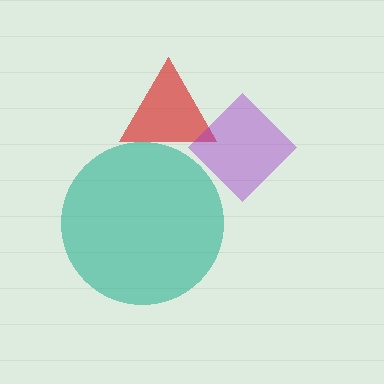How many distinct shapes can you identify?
There are 3 distinct shapes: a red triangle, a teal circle, a purple diamond.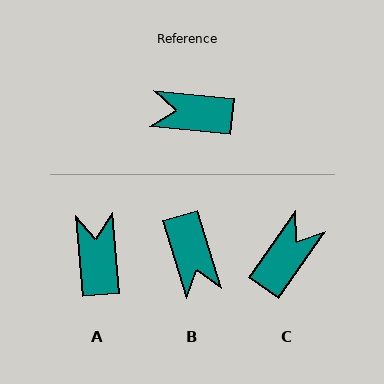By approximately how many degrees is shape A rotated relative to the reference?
Approximately 79 degrees clockwise.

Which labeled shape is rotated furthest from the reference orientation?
C, about 119 degrees away.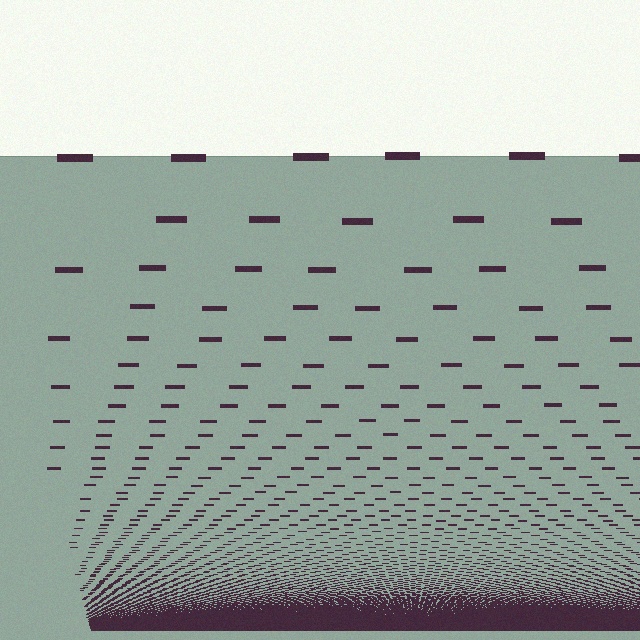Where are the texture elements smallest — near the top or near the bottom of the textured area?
Near the bottom.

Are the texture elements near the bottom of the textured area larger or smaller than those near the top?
Smaller. The gradient is inverted — elements near the bottom are smaller and denser.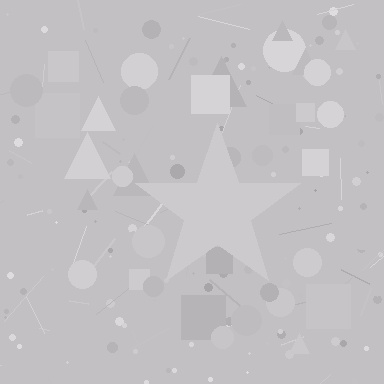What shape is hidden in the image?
A star is hidden in the image.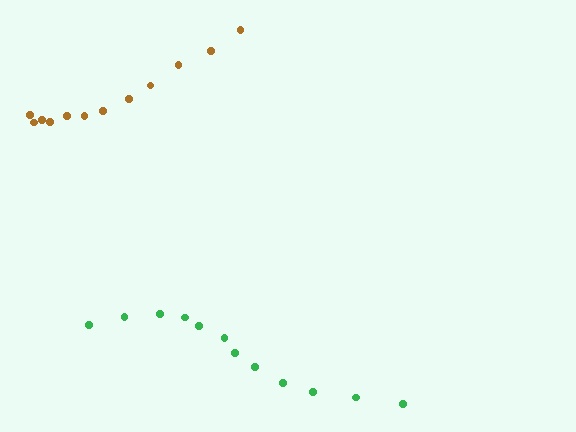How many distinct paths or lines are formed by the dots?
There are 2 distinct paths.